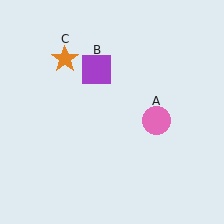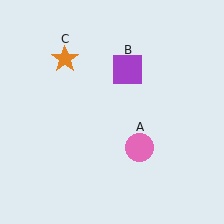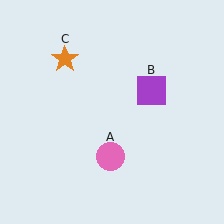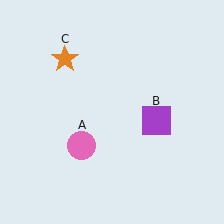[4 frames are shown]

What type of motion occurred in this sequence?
The pink circle (object A), purple square (object B) rotated clockwise around the center of the scene.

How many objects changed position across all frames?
2 objects changed position: pink circle (object A), purple square (object B).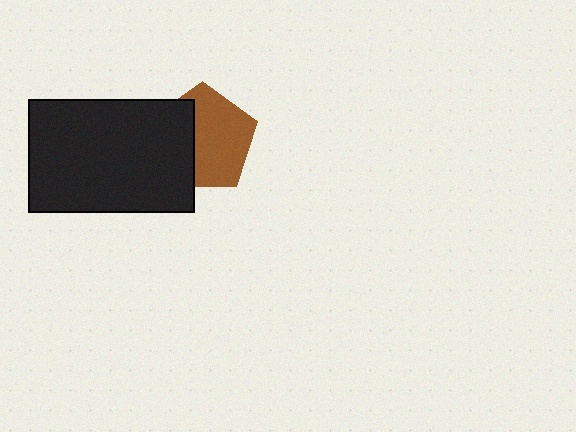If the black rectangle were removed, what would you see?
You would see the complete brown pentagon.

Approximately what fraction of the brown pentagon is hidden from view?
Roughly 40% of the brown pentagon is hidden behind the black rectangle.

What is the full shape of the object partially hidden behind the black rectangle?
The partially hidden object is a brown pentagon.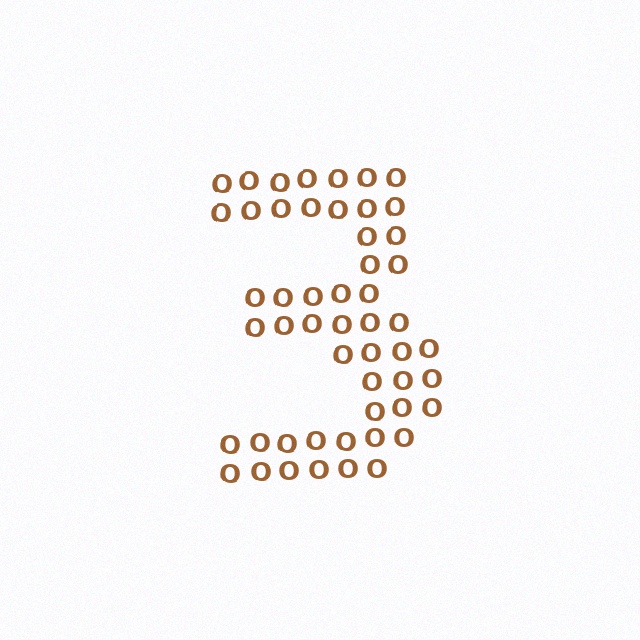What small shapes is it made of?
It is made of small letter O's.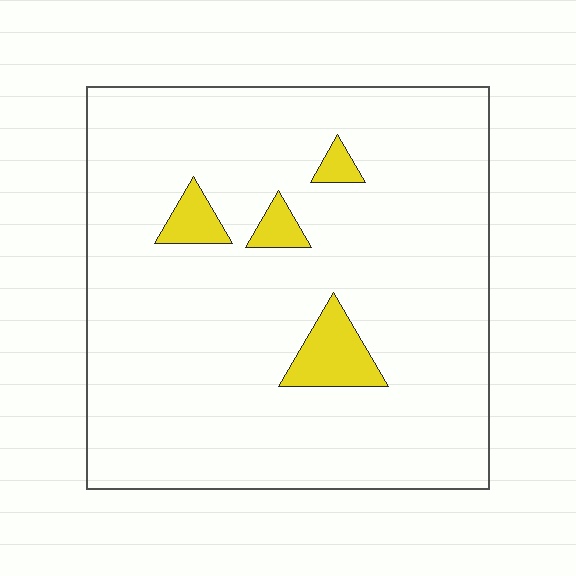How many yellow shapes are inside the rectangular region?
4.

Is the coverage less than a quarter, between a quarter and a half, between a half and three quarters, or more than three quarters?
Less than a quarter.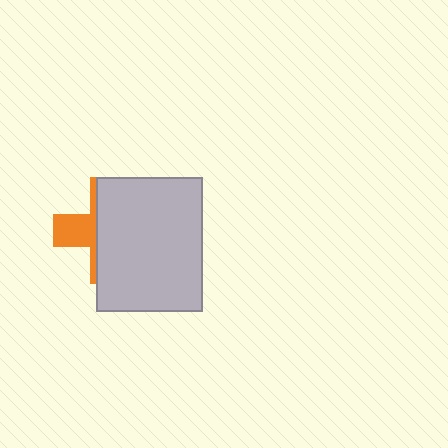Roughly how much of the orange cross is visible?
A small part of it is visible (roughly 31%).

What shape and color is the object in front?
The object in front is a light gray rectangle.